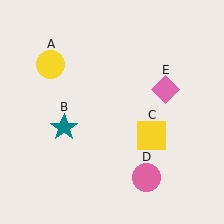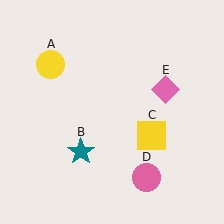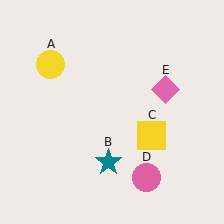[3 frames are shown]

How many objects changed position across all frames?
1 object changed position: teal star (object B).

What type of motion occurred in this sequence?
The teal star (object B) rotated counterclockwise around the center of the scene.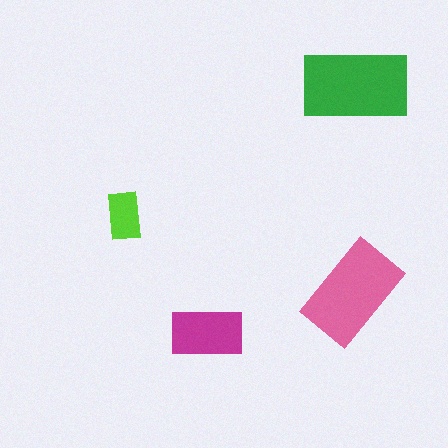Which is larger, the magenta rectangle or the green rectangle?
The green one.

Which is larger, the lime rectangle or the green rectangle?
The green one.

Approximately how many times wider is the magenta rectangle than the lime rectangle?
About 1.5 times wider.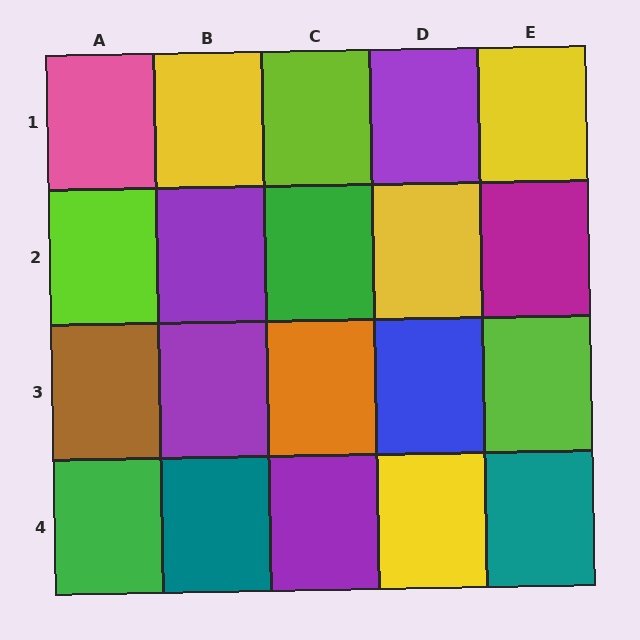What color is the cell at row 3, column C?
Orange.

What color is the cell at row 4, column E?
Teal.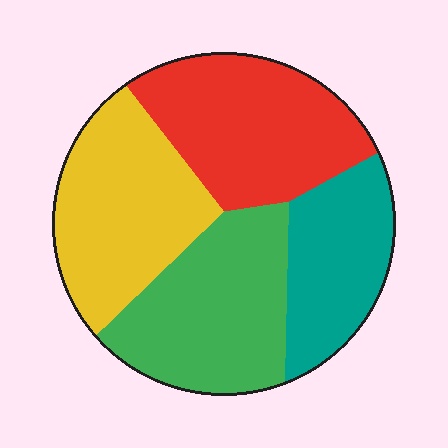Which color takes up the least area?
Teal, at roughly 20%.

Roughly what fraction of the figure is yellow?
Yellow covers about 25% of the figure.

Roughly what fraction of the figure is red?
Red takes up about one quarter (1/4) of the figure.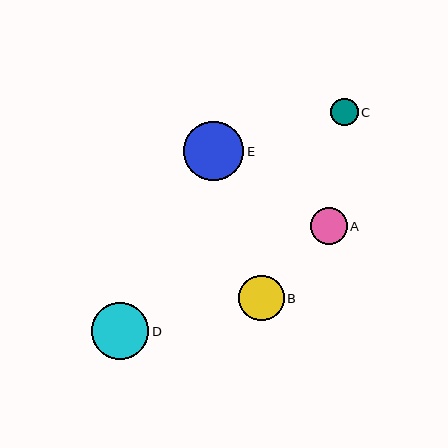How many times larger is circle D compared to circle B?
Circle D is approximately 1.3 times the size of circle B.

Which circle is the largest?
Circle E is the largest with a size of approximately 60 pixels.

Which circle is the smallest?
Circle C is the smallest with a size of approximately 27 pixels.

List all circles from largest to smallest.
From largest to smallest: E, D, B, A, C.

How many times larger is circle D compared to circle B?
Circle D is approximately 1.3 times the size of circle B.